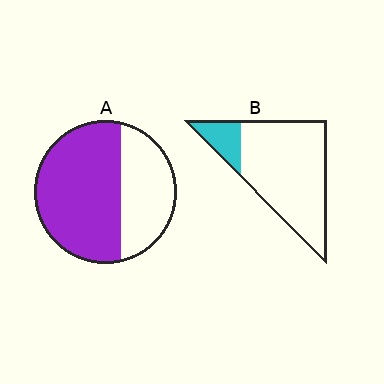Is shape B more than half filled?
No.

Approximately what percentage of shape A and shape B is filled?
A is approximately 65% and B is approximately 15%.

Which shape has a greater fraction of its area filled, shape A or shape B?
Shape A.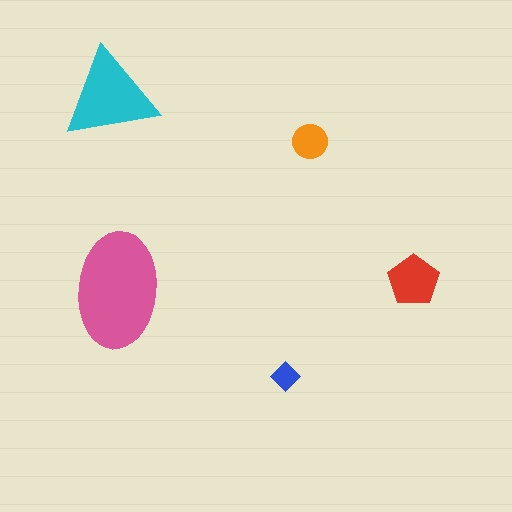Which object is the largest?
The pink ellipse.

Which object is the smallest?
The blue diamond.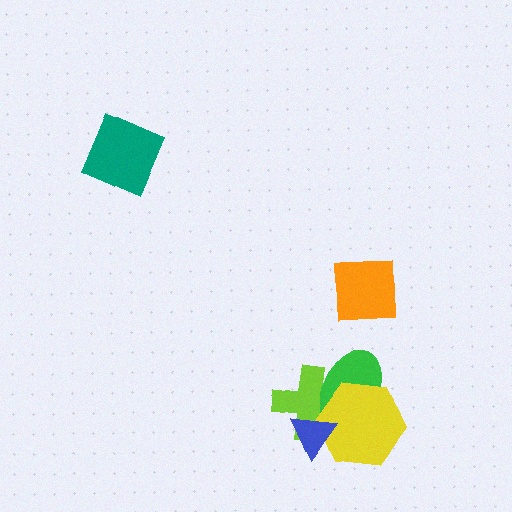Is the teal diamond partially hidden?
No, no other shape covers it.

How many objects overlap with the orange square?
0 objects overlap with the orange square.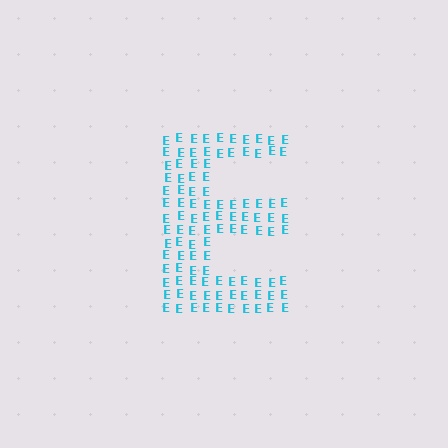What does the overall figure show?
The overall figure shows the letter E.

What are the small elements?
The small elements are letter E's.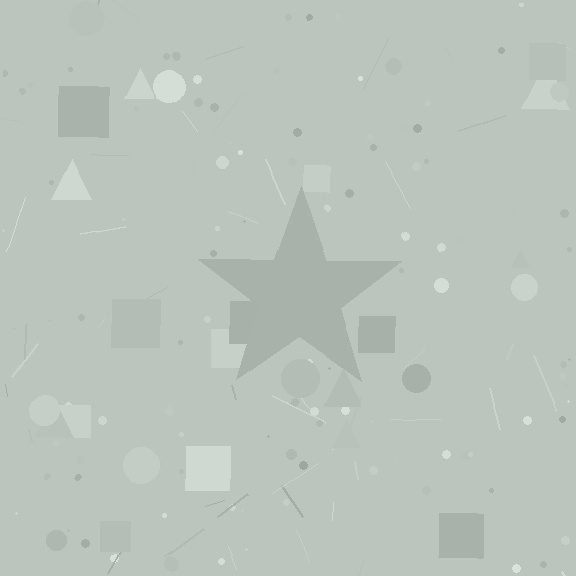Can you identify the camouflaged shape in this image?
The camouflaged shape is a star.